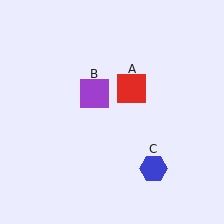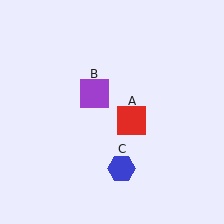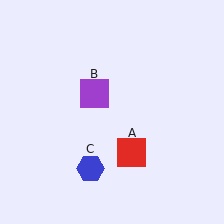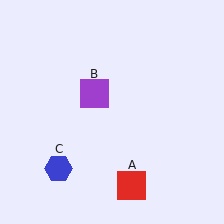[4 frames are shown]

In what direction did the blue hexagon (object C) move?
The blue hexagon (object C) moved left.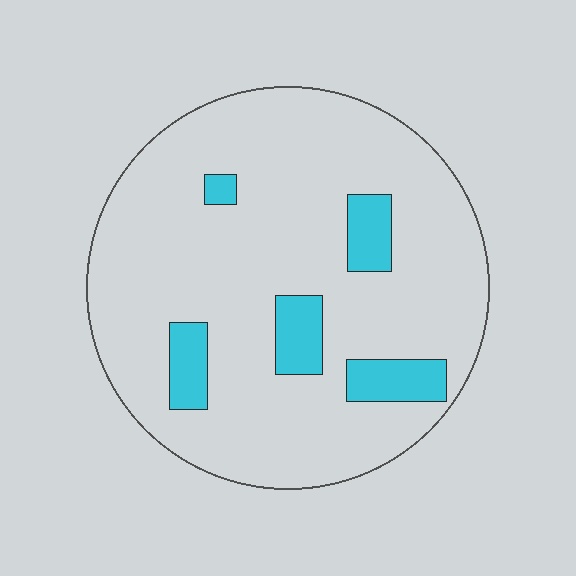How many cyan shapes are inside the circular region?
5.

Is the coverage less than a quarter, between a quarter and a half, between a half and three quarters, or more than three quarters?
Less than a quarter.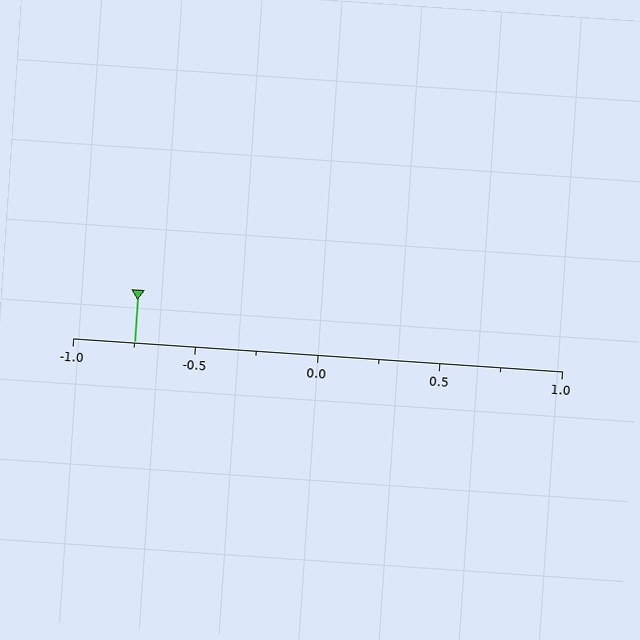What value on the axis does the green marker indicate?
The marker indicates approximately -0.75.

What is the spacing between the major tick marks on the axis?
The major ticks are spaced 0.5 apart.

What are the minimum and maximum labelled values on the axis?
The axis runs from -1.0 to 1.0.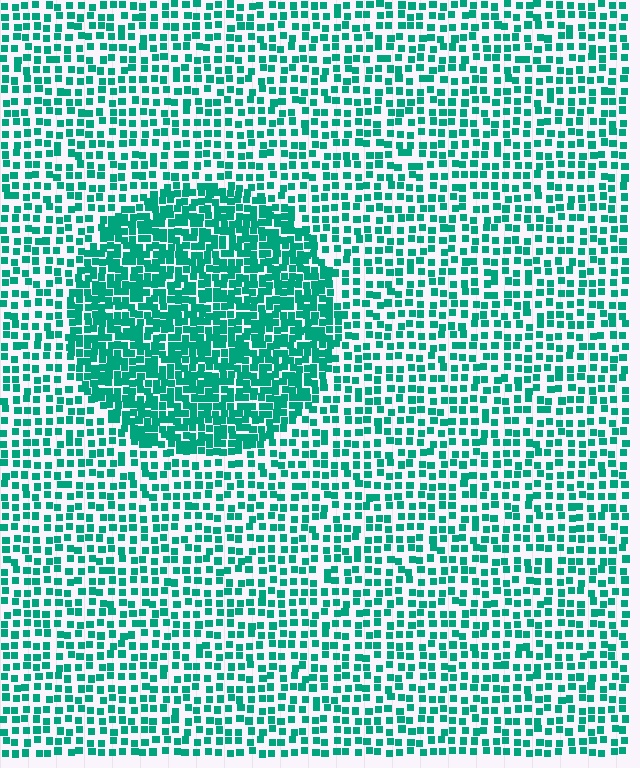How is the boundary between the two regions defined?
The boundary is defined by a change in element density (approximately 2.0x ratio). All elements are the same color, size, and shape.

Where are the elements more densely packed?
The elements are more densely packed inside the circle boundary.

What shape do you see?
I see a circle.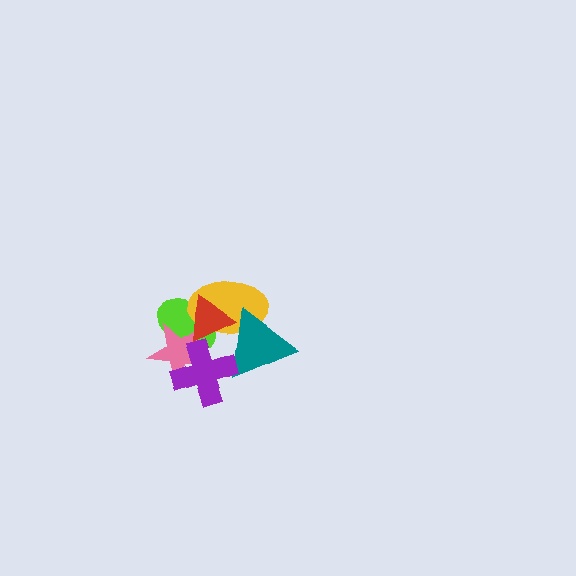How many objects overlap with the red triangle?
5 objects overlap with the red triangle.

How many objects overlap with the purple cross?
4 objects overlap with the purple cross.